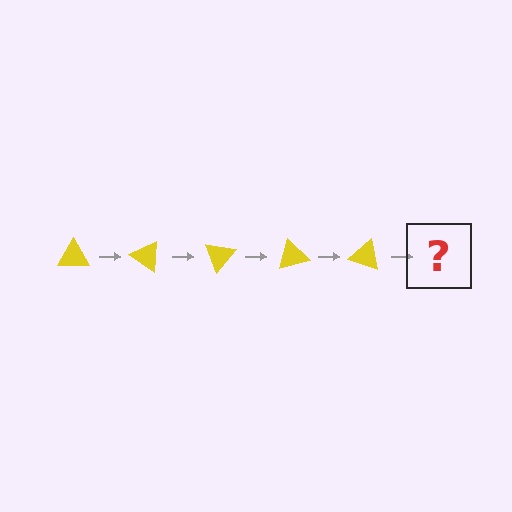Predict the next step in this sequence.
The next step is a yellow triangle rotated 175 degrees.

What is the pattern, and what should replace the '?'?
The pattern is that the triangle rotates 35 degrees each step. The '?' should be a yellow triangle rotated 175 degrees.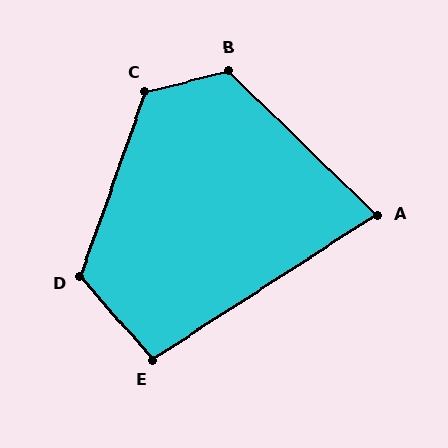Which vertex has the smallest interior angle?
A, at approximately 77 degrees.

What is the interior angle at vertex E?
Approximately 98 degrees (obtuse).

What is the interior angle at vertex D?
Approximately 119 degrees (obtuse).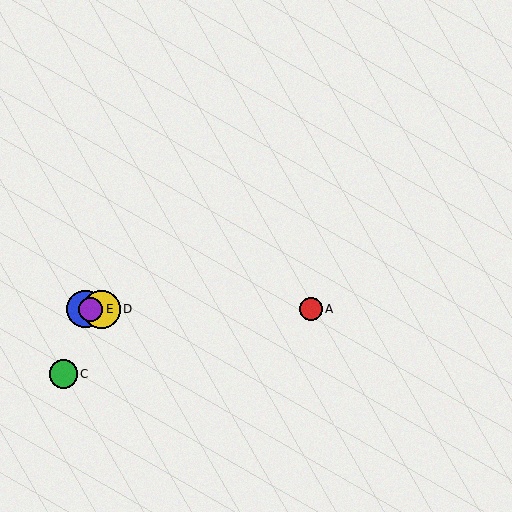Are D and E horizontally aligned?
Yes, both are at y≈309.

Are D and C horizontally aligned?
No, D is at y≈309 and C is at y≈374.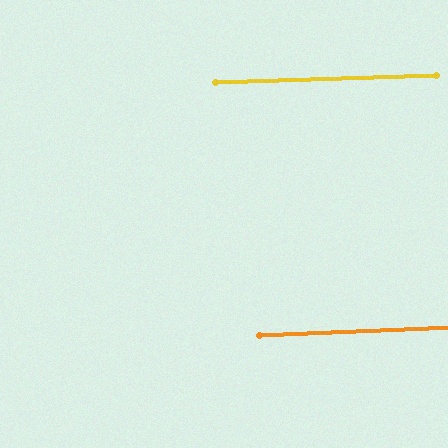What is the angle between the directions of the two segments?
Approximately 1 degree.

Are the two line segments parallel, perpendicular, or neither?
Parallel — their directions differ by only 0.7°.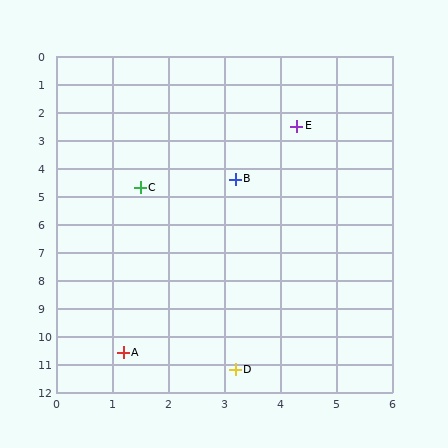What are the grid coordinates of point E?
Point E is at approximately (4.3, 2.5).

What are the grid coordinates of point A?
Point A is at approximately (1.2, 10.6).